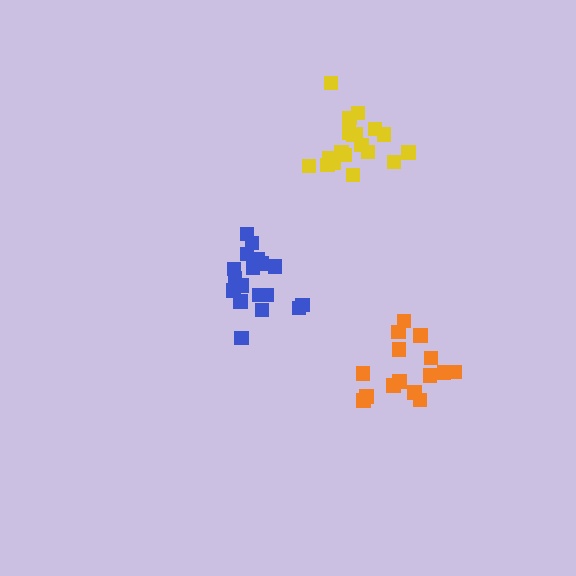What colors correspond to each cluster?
The clusters are colored: yellow, blue, orange.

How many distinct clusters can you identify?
There are 3 distinct clusters.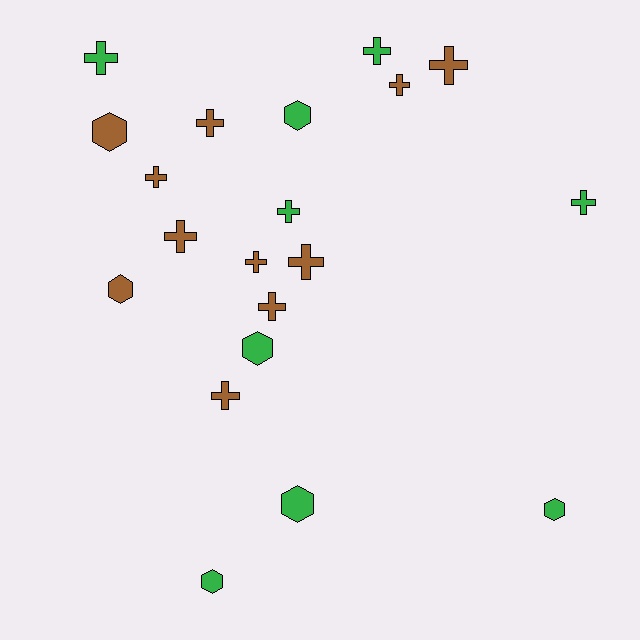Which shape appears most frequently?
Cross, with 13 objects.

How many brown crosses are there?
There are 9 brown crosses.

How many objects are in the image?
There are 20 objects.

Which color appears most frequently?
Brown, with 11 objects.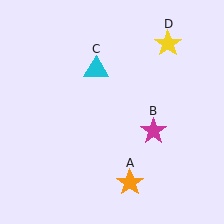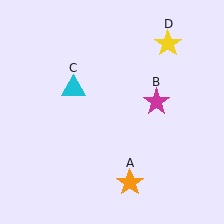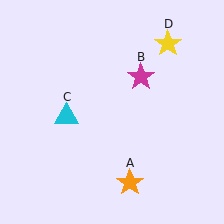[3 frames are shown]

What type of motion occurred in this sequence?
The magenta star (object B), cyan triangle (object C) rotated counterclockwise around the center of the scene.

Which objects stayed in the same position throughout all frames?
Orange star (object A) and yellow star (object D) remained stationary.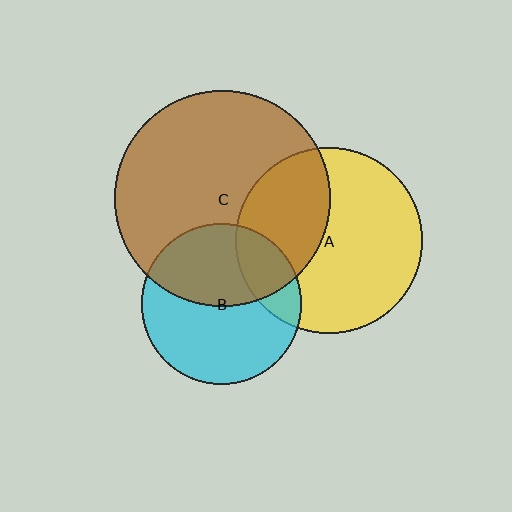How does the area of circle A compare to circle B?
Approximately 1.3 times.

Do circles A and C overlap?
Yes.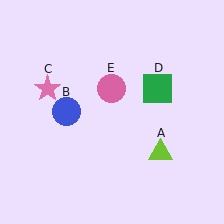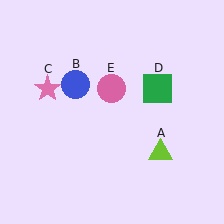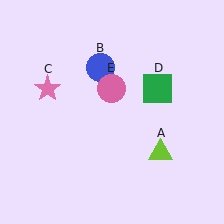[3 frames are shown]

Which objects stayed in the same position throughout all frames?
Lime triangle (object A) and pink star (object C) and green square (object D) and pink circle (object E) remained stationary.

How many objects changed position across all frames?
1 object changed position: blue circle (object B).